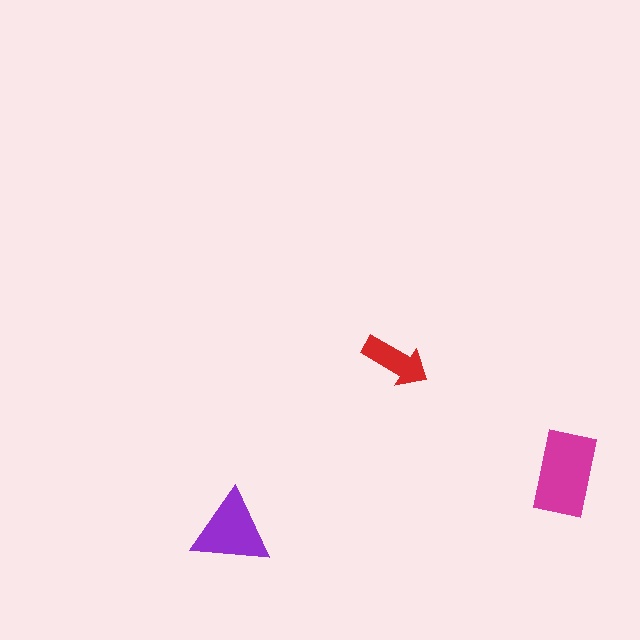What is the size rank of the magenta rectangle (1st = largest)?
1st.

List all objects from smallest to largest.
The red arrow, the purple triangle, the magenta rectangle.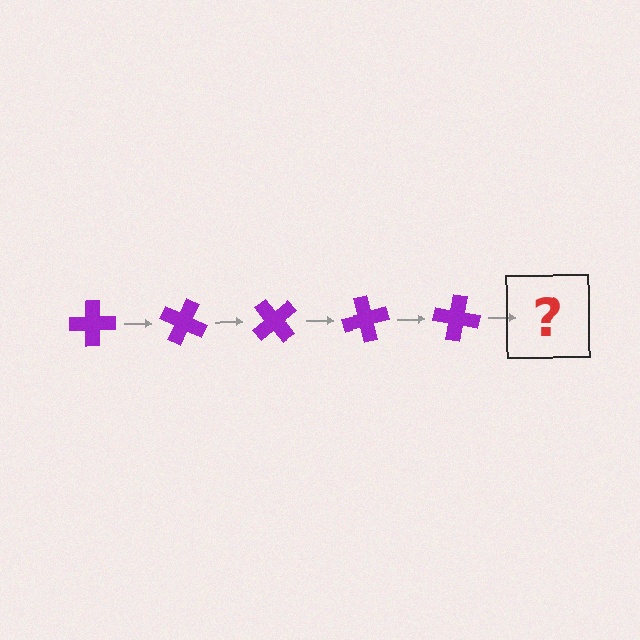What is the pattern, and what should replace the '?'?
The pattern is that the cross rotates 25 degrees each step. The '?' should be a purple cross rotated 125 degrees.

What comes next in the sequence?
The next element should be a purple cross rotated 125 degrees.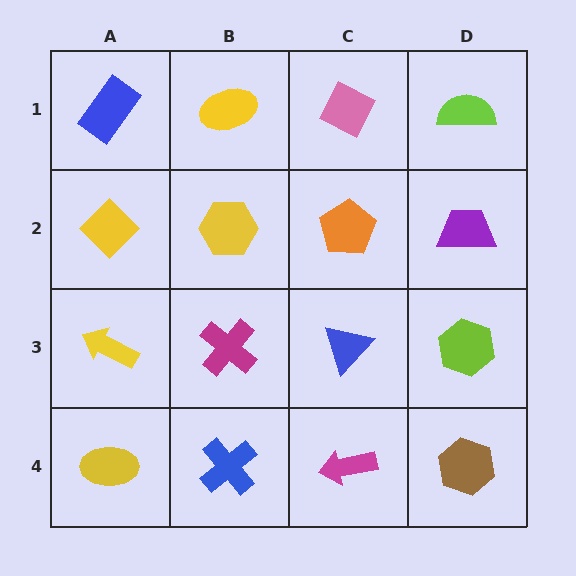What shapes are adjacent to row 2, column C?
A pink diamond (row 1, column C), a blue triangle (row 3, column C), a yellow hexagon (row 2, column B), a purple trapezoid (row 2, column D).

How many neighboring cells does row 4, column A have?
2.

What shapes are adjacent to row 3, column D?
A purple trapezoid (row 2, column D), a brown hexagon (row 4, column D), a blue triangle (row 3, column C).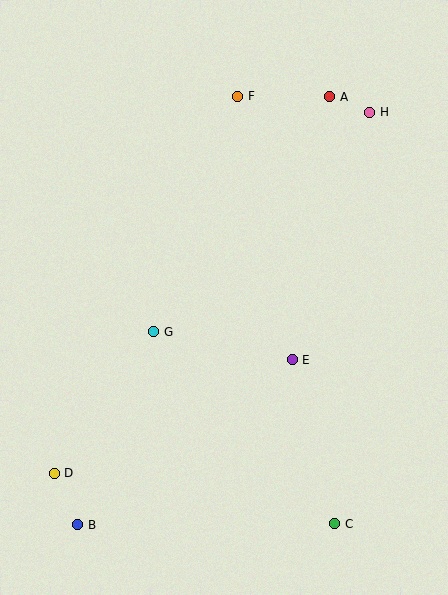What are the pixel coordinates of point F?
Point F is at (238, 96).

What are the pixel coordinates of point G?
Point G is at (154, 332).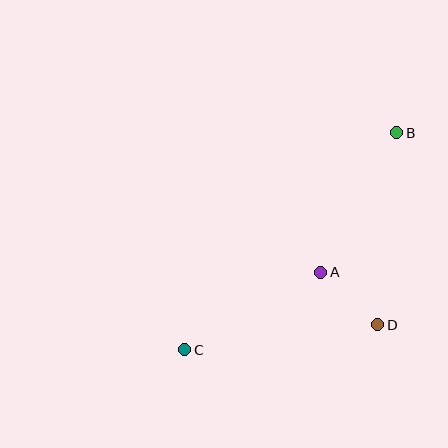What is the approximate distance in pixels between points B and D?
The distance between B and D is approximately 193 pixels.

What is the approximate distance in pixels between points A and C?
The distance between A and C is approximately 157 pixels.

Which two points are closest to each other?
Points A and D are closest to each other.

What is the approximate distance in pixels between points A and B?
The distance between A and B is approximately 159 pixels.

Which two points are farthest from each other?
Points B and C are farthest from each other.